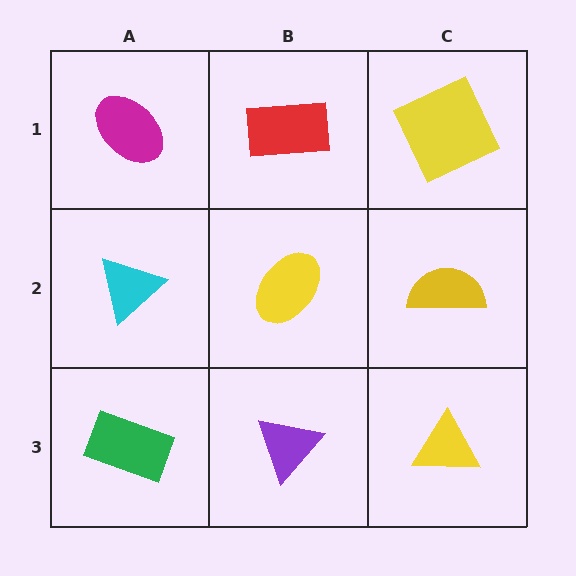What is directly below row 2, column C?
A yellow triangle.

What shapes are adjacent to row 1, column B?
A yellow ellipse (row 2, column B), a magenta ellipse (row 1, column A), a yellow square (row 1, column C).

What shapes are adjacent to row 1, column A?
A cyan triangle (row 2, column A), a red rectangle (row 1, column B).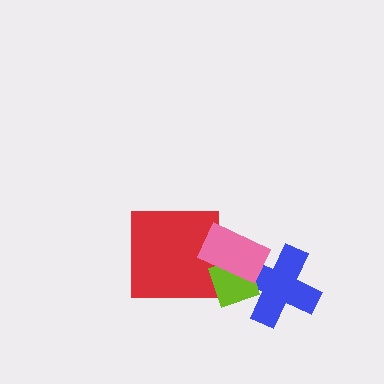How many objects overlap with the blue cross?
2 objects overlap with the blue cross.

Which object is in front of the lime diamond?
The pink rectangle is in front of the lime diamond.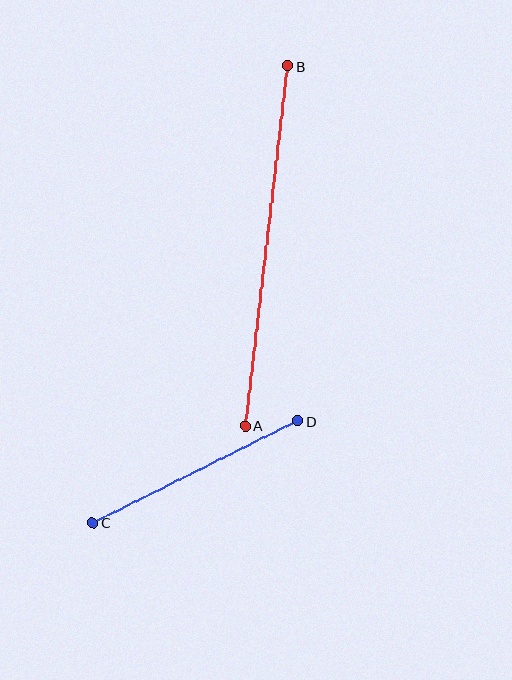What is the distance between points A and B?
The distance is approximately 362 pixels.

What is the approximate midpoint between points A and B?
The midpoint is at approximately (266, 246) pixels.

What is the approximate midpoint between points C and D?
The midpoint is at approximately (195, 472) pixels.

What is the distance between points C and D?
The distance is approximately 229 pixels.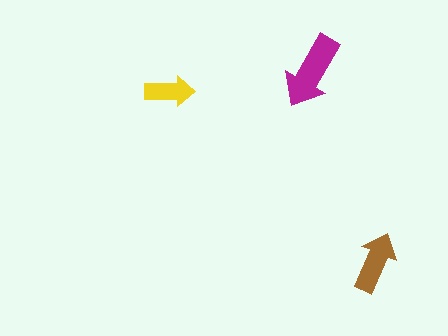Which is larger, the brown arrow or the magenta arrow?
The magenta one.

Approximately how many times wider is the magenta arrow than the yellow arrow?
About 1.5 times wider.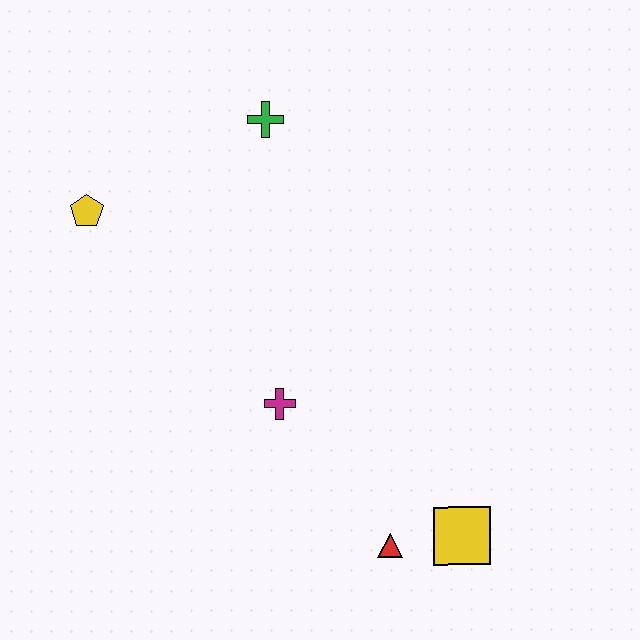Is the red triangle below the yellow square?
Yes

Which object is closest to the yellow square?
The red triangle is closest to the yellow square.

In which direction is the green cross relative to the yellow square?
The green cross is above the yellow square.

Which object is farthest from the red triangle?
The yellow pentagon is farthest from the red triangle.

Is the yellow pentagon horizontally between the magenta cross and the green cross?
No